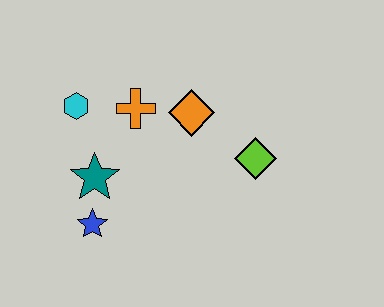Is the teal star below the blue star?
No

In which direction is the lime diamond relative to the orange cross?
The lime diamond is to the right of the orange cross.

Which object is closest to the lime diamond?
The orange diamond is closest to the lime diamond.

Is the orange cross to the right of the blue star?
Yes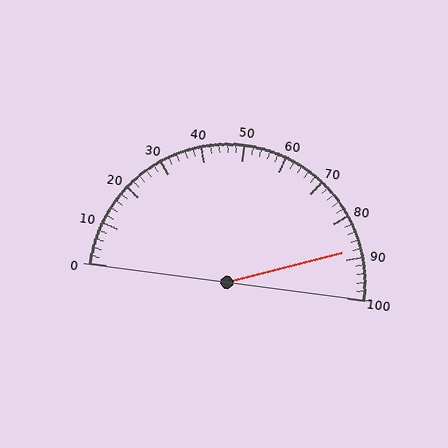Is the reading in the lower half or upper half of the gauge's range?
The reading is in the upper half of the range (0 to 100).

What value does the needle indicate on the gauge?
The needle indicates approximately 88.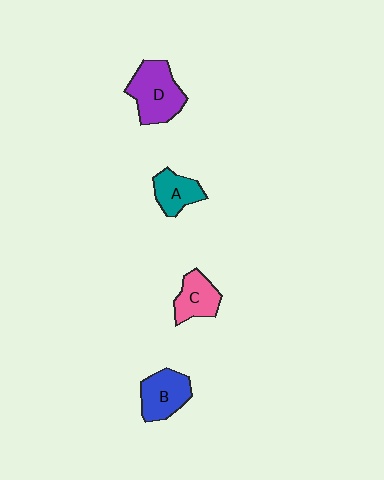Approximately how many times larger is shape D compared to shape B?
Approximately 1.3 times.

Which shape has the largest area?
Shape D (purple).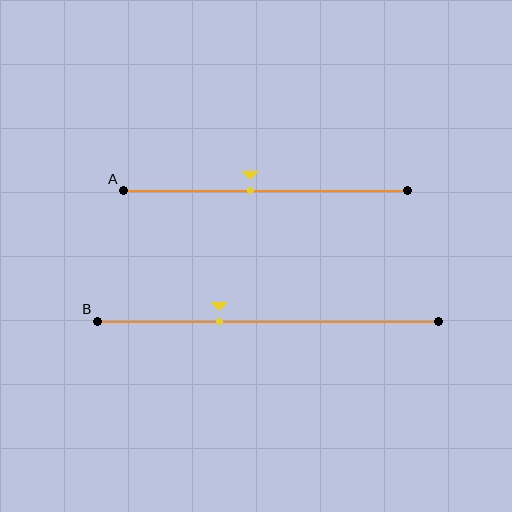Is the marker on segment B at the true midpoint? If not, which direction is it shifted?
No, the marker on segment B is shifted to the left by about 14% of the segment length.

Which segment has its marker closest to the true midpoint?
Segment A has its marker closest to the true midpoint.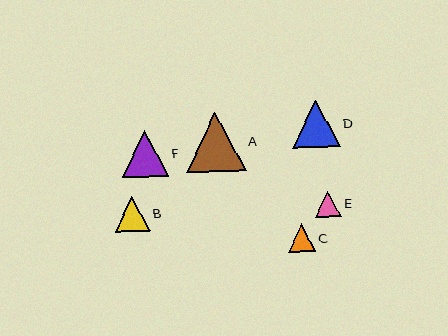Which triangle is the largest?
Triangle A is the largest with a size of approximately 59 pixels.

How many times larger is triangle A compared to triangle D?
Triangle A is approximately 1.2 times the size of triangle D.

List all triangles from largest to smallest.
From largest to smallest: A, D, F, B, C, E.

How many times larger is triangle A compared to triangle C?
Triangle A is approximately 2.2 times the size of triangle C.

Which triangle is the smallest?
Triangle E is the smallest with a size of approximately 26 pixels.